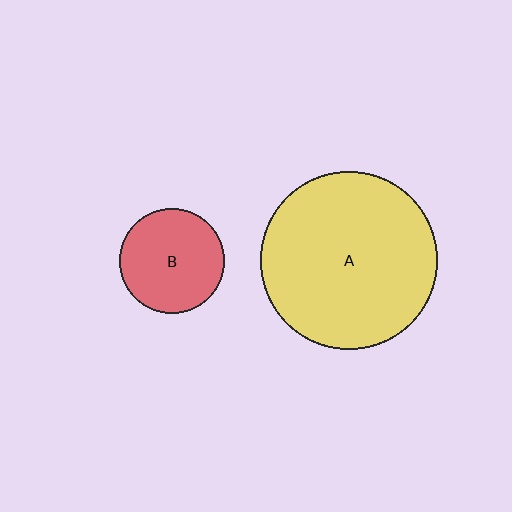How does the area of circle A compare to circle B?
Approximately 2.8 times.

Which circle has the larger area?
Circle A (yellow).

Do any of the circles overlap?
No, none of the circles overlap.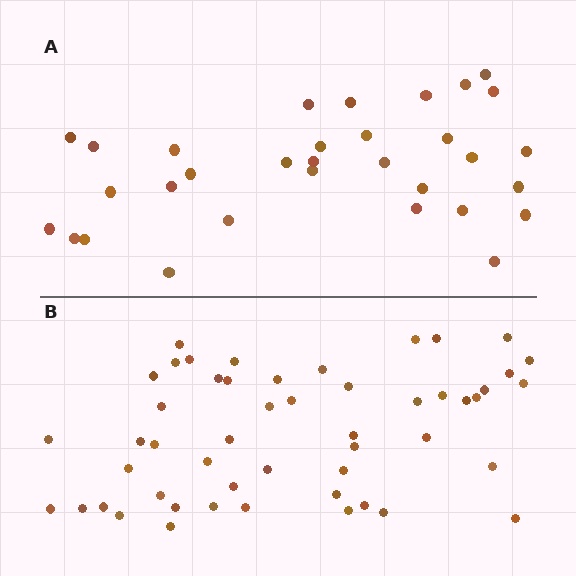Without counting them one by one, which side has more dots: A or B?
Region B (the bottom region) has more dots.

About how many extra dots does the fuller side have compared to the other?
Region B has approximately 20 more dots than region A.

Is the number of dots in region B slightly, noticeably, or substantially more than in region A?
Region B has substantially more. The ratio is roughly 1.6 to 1.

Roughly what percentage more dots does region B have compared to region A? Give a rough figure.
About 60% more.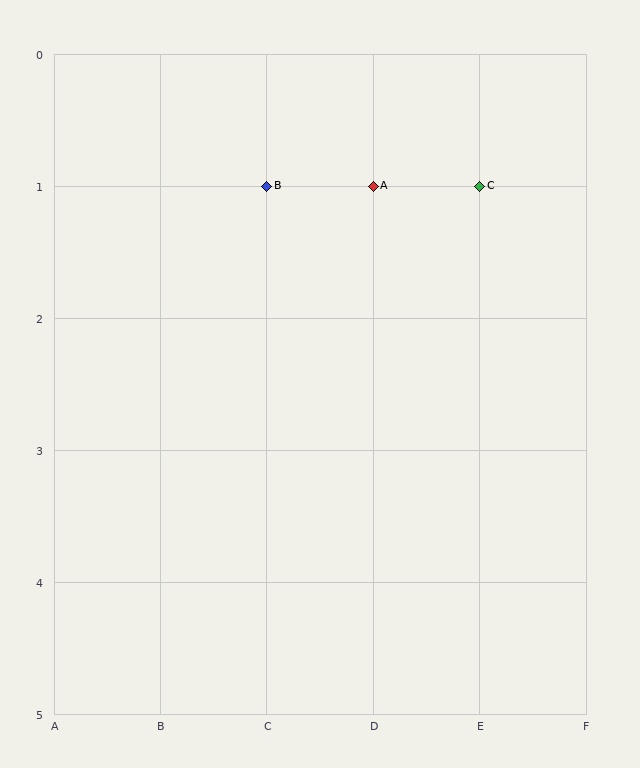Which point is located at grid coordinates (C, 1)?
Point B is at (C, 1).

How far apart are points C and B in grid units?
Points C and B are 2 columns apart.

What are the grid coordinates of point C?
Point C is at grid coordinates (E, 1).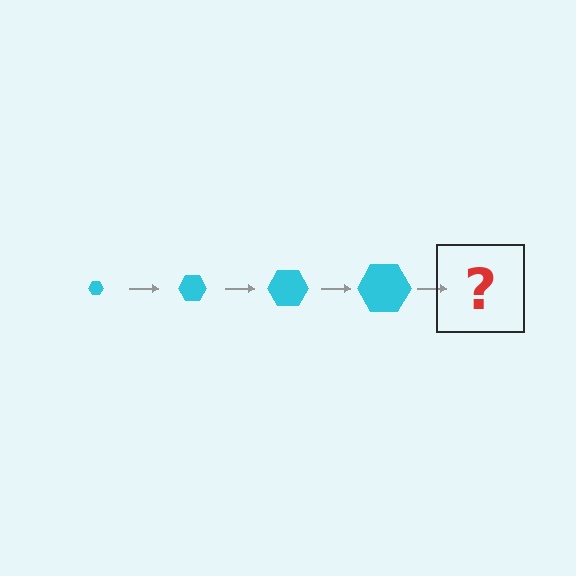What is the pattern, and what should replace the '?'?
The pattern is that the hexagon gets progressively larger each step. The '?' should be a cyan hexagon, larger than the previous one.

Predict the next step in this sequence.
The next step is a cyan hexagon, larger than the previous one.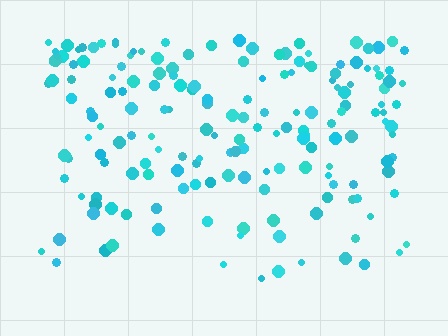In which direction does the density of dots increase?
From bottom to top, with the top side densest.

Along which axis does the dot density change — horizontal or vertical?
Vertical.